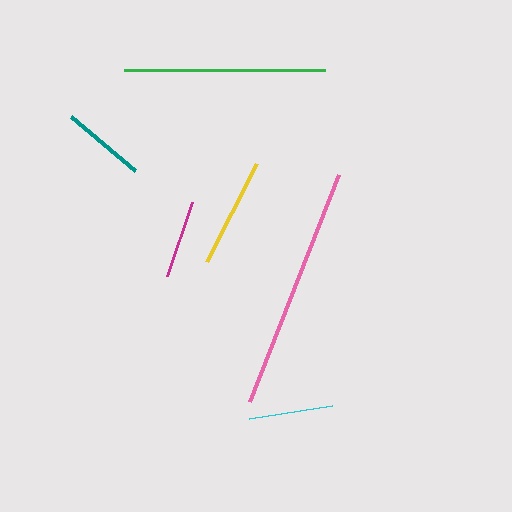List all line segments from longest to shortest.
From longest to shortest: pink, green, yellow, cyan, teal, magenta.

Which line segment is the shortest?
The magenta line is the shortest at approximately 79 pixels.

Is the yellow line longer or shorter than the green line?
The green line is longer than the yellow line.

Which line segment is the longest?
The pink line is the longest at approximately 244 pixels.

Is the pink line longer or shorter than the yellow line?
The pink line is longer than the yellow line.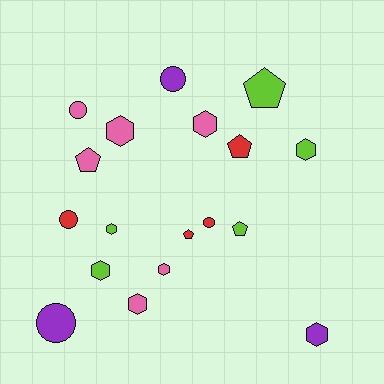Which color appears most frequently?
Pink, with 6 objects.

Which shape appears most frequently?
Hexagon, with 8 objects.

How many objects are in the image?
There are 18 objects.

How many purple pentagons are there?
There are no purple pentagons.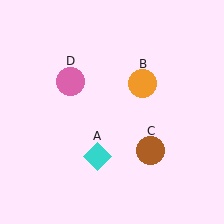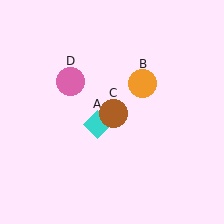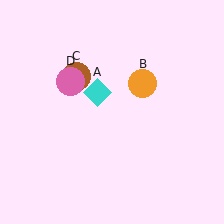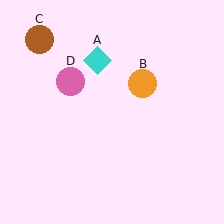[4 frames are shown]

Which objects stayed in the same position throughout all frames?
Orange circle (object B) and pink circle (object D) remained stationary.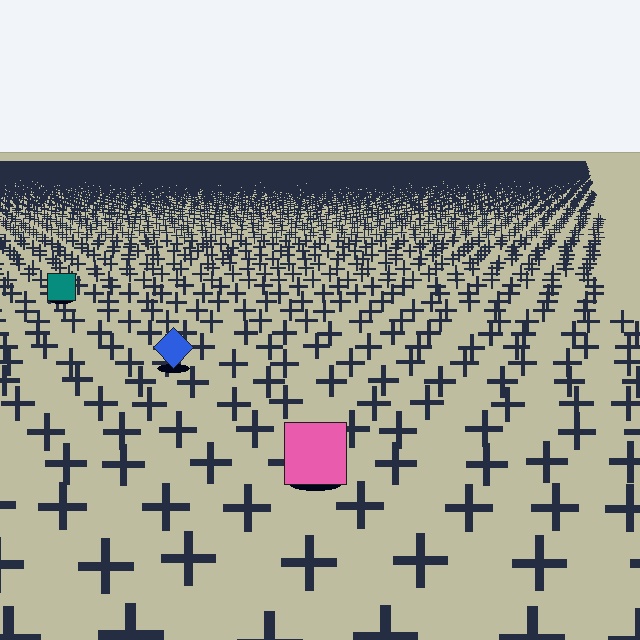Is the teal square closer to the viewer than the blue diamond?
No. The blue diamond is closer — you can tell from the texture gradient: the ground texture is coarser near it.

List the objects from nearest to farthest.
From nearest to farthest: the pink square, the blue diamond, the teal square.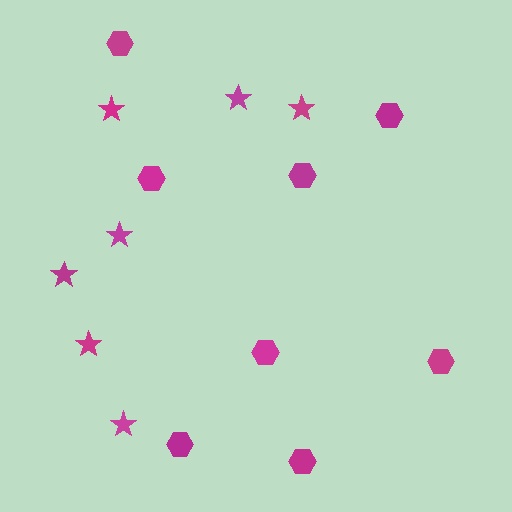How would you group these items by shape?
There are 2 groups: one group of stars (7) and one group of hexagons (8).